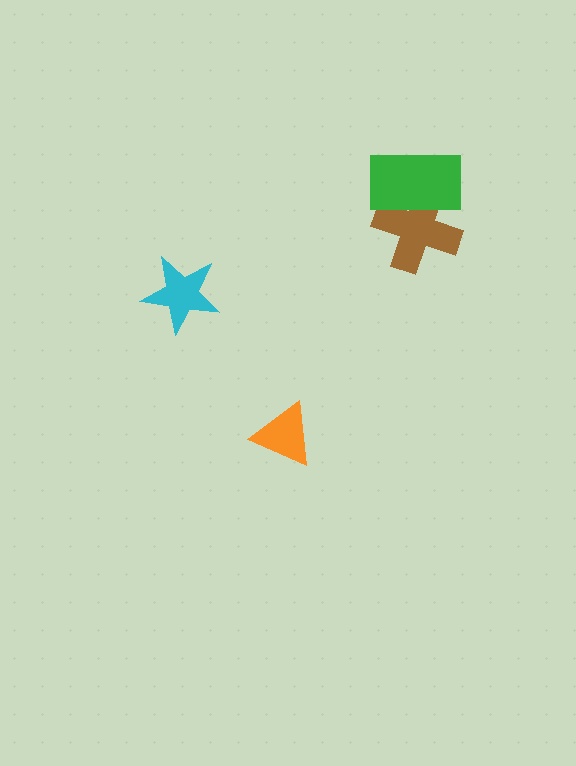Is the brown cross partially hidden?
Yes, it is partially covered by another shape.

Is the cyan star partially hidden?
No, no other shape covers it.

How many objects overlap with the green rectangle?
1 object overlaps with the green rectangle.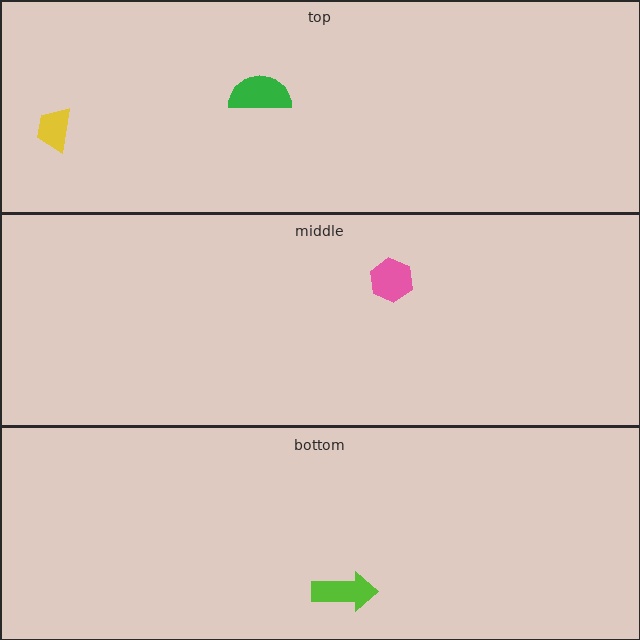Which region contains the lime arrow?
The bottom region.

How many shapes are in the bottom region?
1.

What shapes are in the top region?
The yellow trapezoid, the green semicircle.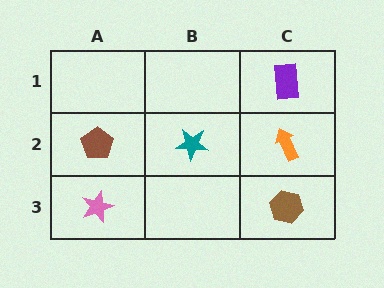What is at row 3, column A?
A pink star.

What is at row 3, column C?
A brown hexagon.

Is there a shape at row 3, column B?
No, that cell is empty.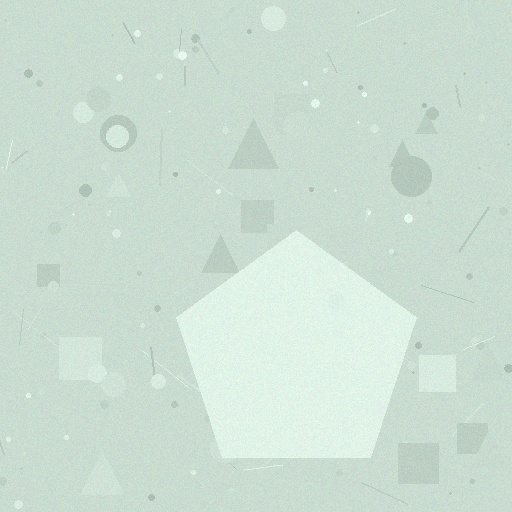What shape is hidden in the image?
A pentagon is hidden in the image.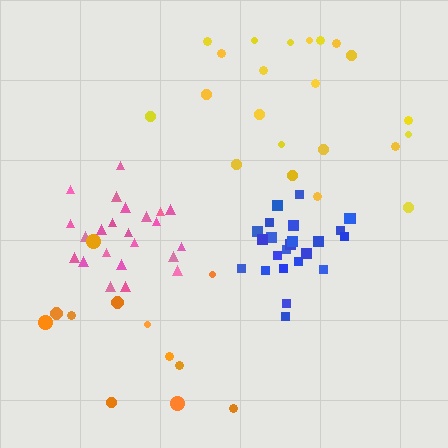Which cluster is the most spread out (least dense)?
Orange.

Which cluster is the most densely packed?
Pink.